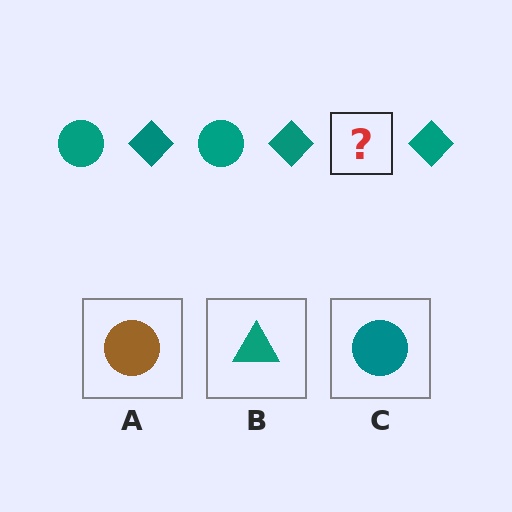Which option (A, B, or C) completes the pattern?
C.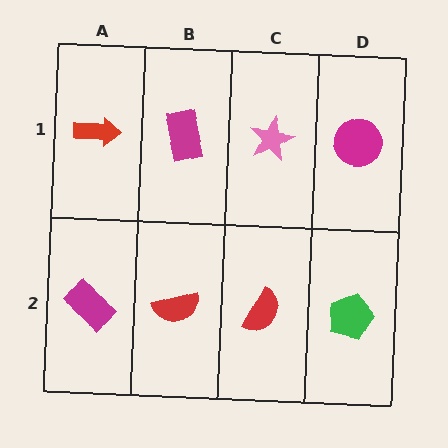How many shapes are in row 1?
4 shapes.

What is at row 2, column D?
A green pentagon.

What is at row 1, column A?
A red arrow.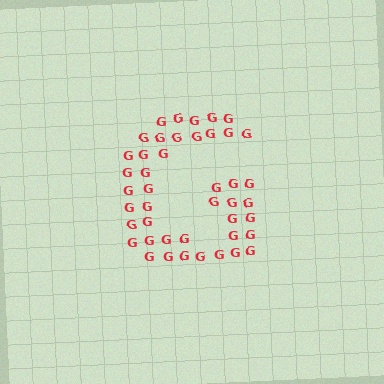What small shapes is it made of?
It is made of small letter G's.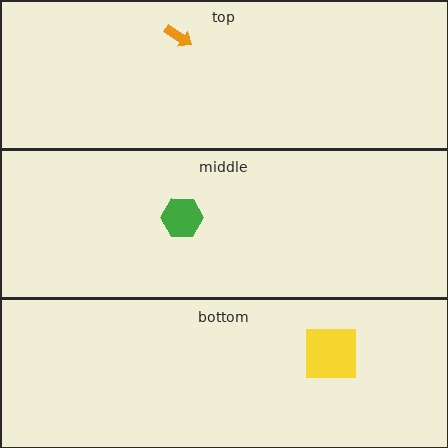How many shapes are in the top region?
1.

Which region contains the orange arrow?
The top region.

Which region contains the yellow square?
The bottom region.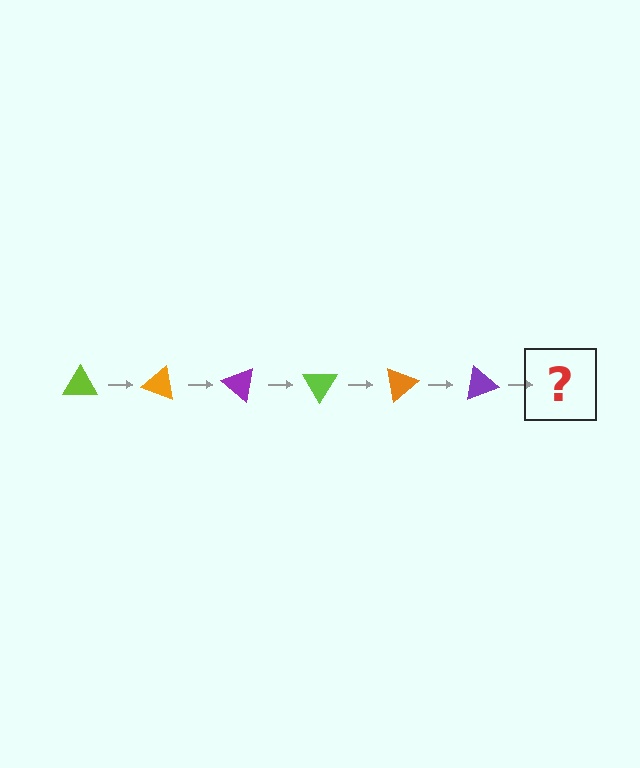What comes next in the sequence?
The next element should be a lime triangle, rotated 120 degrees from the start.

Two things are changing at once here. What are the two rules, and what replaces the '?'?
The two rules are that it rotates 20 degrees each step and the color cycles through lime, orange, and purple. The '?' should be a lime triangle, rotated 120 degrees from the start.